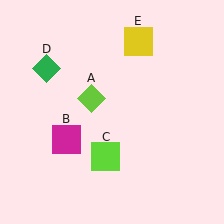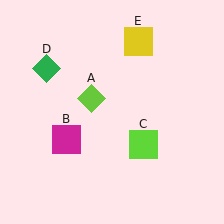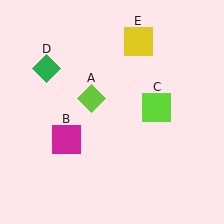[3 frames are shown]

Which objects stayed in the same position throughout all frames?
Lime diamond (object A) and magenta square (object B) and green diamond (object D) and yellow square (object E) remained stationary.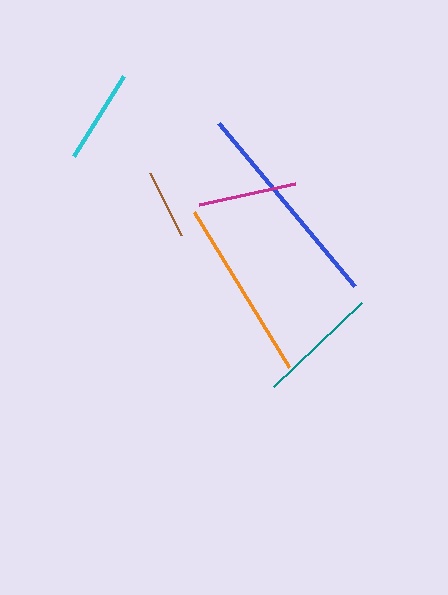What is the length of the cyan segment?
The cyan segment is approximately 95 pixels long.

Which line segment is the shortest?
The brown line is the shortest at approximately 69 pixels.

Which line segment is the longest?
The blue line is the longest at approximately 212 pixels.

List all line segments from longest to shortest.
From longest to shortest: blue, orange, teal, magenta, cyan, brown.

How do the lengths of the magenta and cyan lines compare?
The magenta and cyan lines are approximately the same length.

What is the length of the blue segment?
The blue segment is approximately 212 pixels long.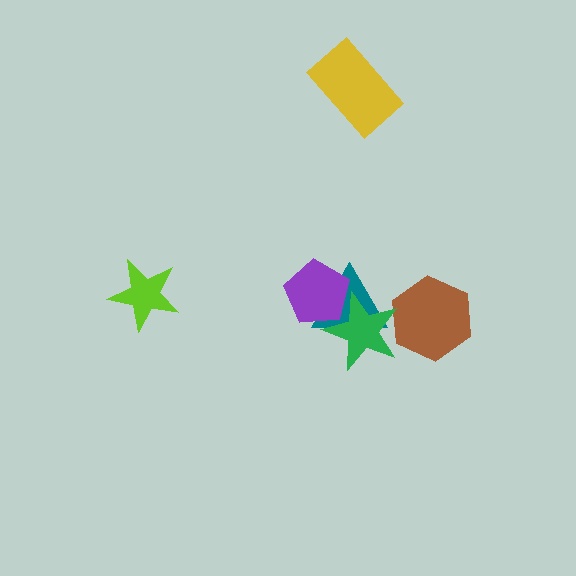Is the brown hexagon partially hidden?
Yes, it is partially covered by another shape.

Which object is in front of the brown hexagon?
The green star is in front of the brown hexagon.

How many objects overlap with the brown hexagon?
1 object overlaps with the brown hexagon.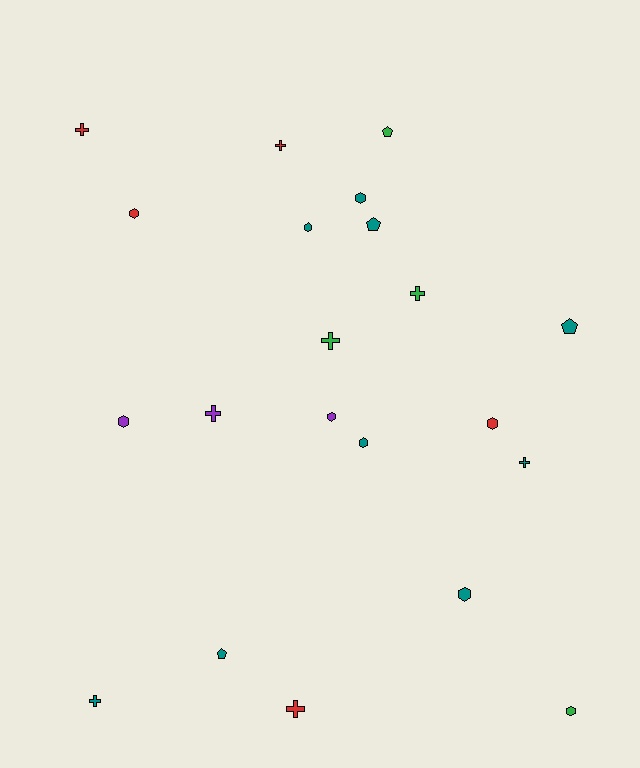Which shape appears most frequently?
Hexagon, with 9 objects.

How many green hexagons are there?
There is 1 green hexagon.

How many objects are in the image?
There are 21 objects.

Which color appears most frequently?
Teal, with 9 objects.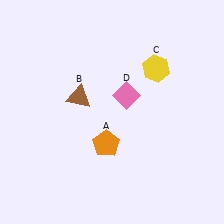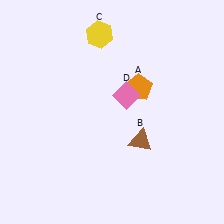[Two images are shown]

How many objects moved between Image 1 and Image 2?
3 objects moved between the two images.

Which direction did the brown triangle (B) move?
The brown triangle (B) moved right.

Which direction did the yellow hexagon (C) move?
The yellow hexagon (C) moved left.